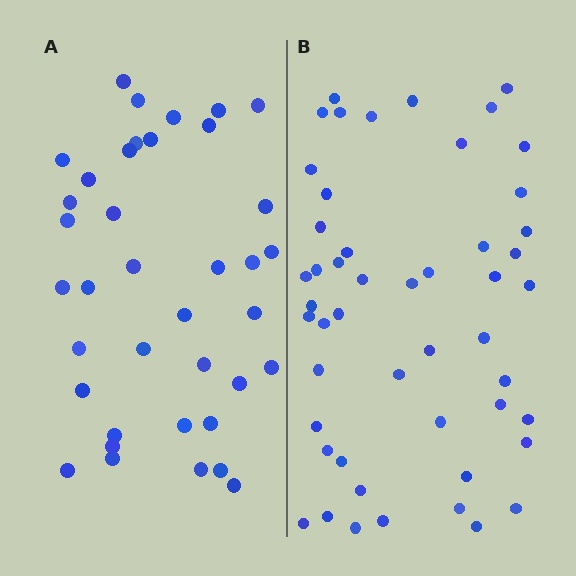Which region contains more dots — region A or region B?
Region B (the right region) has more dots.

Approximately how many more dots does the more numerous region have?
Region B has roughly 12 or so more dots than region A.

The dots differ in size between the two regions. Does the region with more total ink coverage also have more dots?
No. Region A has more total ink coverage because its dots are larger, but region B actually contains more individual dots. Total area can be misleading — the number of items is what matters here.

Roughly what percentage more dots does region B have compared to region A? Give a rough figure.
About 30% more.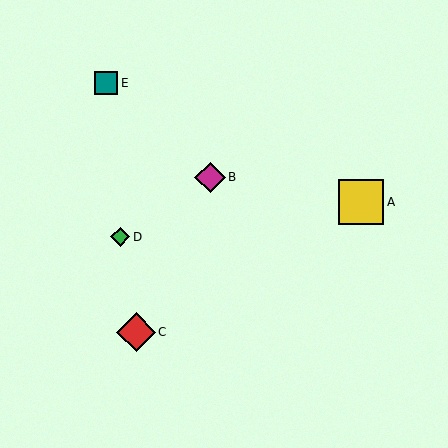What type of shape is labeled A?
Shape A is a yellow square.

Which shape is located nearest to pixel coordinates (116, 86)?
The teal square (labeled E) at (106, 83) is nearest to that location.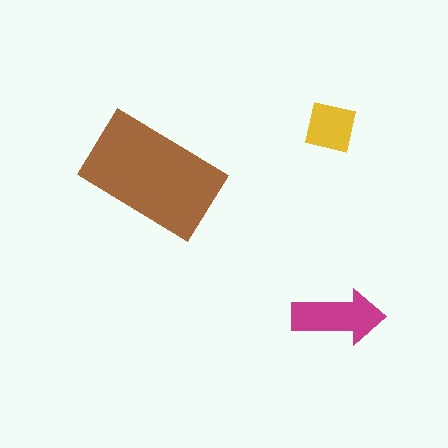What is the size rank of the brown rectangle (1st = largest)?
1st.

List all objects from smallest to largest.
The yellow square, the magenta arrow, the brown rectangle.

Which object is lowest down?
The magenta arrow is bottommost.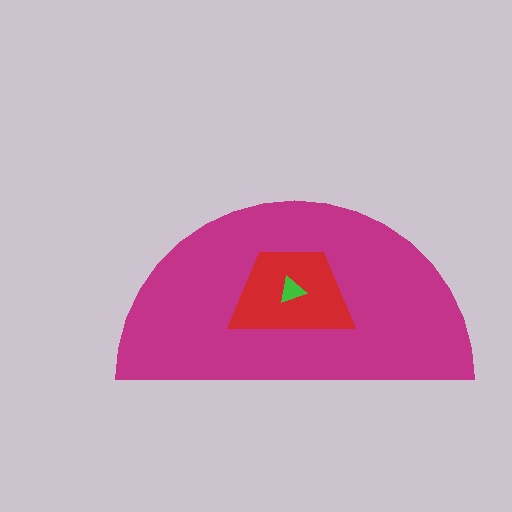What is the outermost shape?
The magenta semicircle.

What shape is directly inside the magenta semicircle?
The red trapezoid.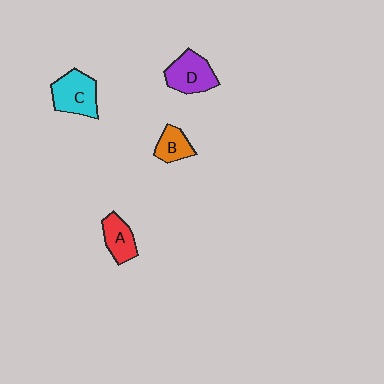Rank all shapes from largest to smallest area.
From largest to smallest: C (cyan), D (purple), A (red), B (orange).